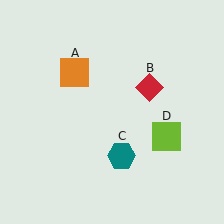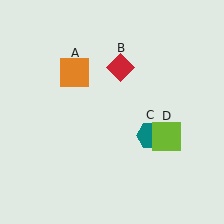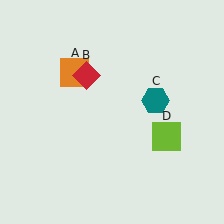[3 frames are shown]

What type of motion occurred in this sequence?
The red diamond (object B), teal hexagon (object C) rotated counterclockwise around the center of the scene.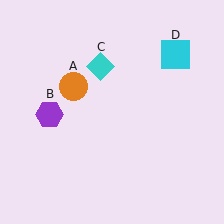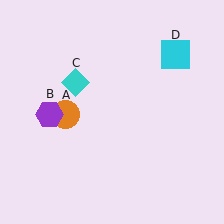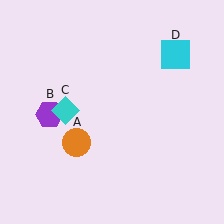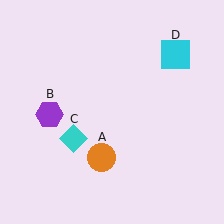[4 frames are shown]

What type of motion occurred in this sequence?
The orange circle (object A), cyan diamond (object C) rotated counterclockwise around the center of the scene.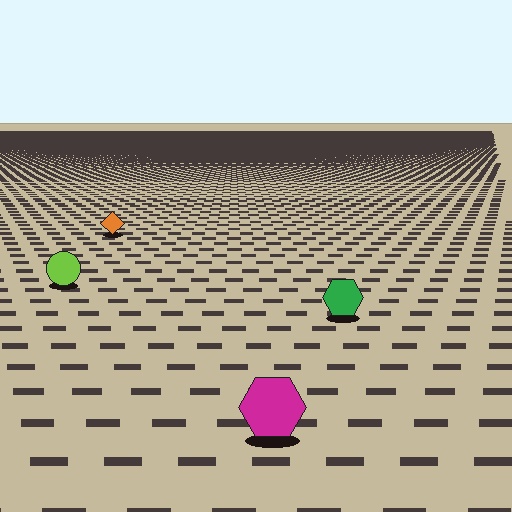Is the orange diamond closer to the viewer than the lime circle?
No. The lime circle is closer — you can tell from the texture gradient: the ground texture is coarser near it.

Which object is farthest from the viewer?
The orange diamond is farthest from the viewer. It appears smaller and the ground texture around it is denser.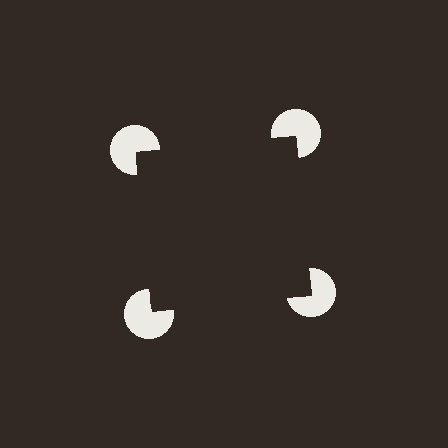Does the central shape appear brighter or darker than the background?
It typically appears slightly darker than the background, even though no actual brightness change is drawn.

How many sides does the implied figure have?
4 sides.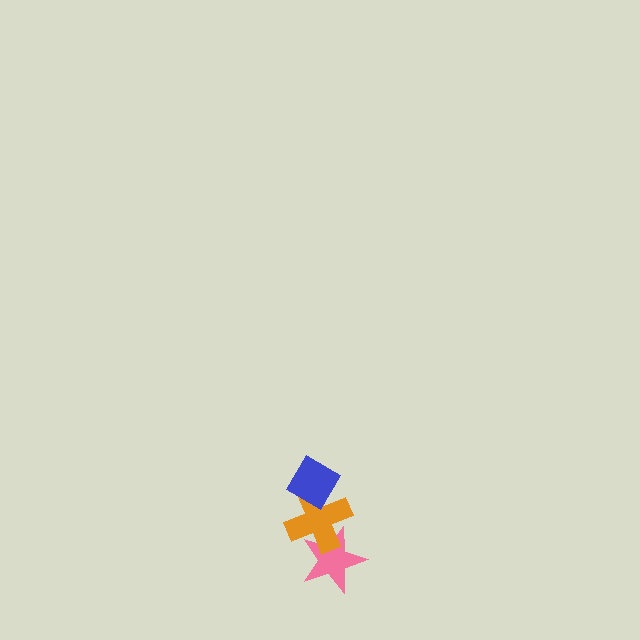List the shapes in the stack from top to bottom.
From top to bottom: the blue diamond, the orange cross, the pink star.